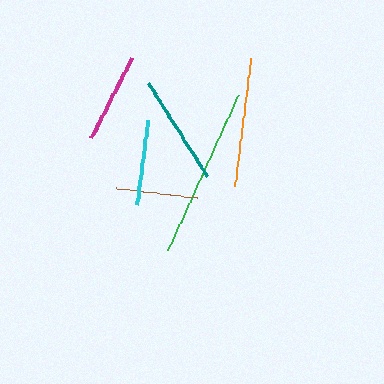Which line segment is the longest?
The green line is the longest at approximately 170 pixels.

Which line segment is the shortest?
The brown line is the shortest at approximately 81 pixels.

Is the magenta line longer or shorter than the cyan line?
The magenta line is longer than the cyan line.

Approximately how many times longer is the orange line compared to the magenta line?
The orange line is approximately 1.4 times the length of the magenta line.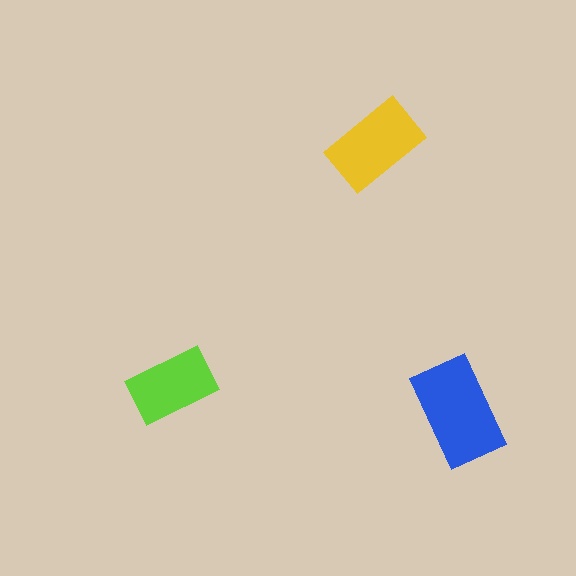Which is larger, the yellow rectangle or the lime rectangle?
The yellow one.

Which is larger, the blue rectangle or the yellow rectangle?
The blue one.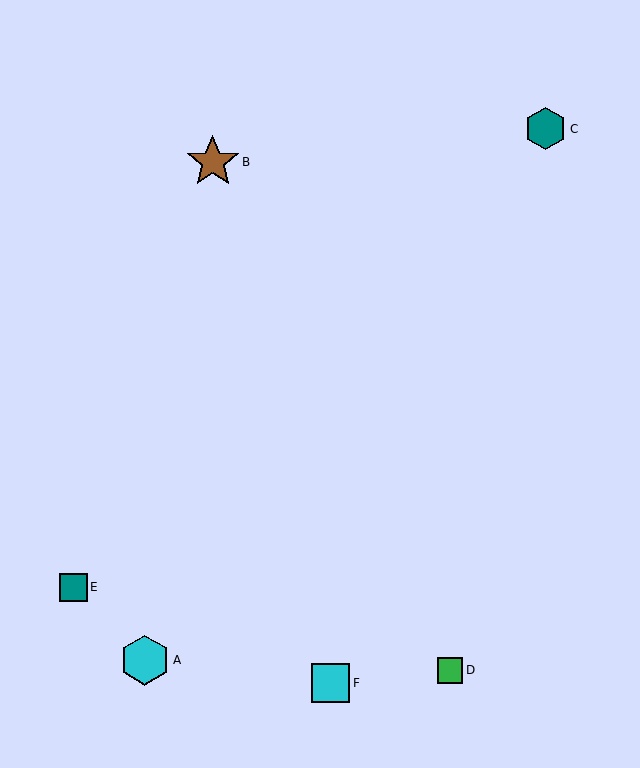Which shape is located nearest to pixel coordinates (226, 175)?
The brown star (labeled B) at (213, 162) is nearest to that location.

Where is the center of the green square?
The center of the green square is at (450, 670).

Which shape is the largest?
The brown star (labeled B) is the largest.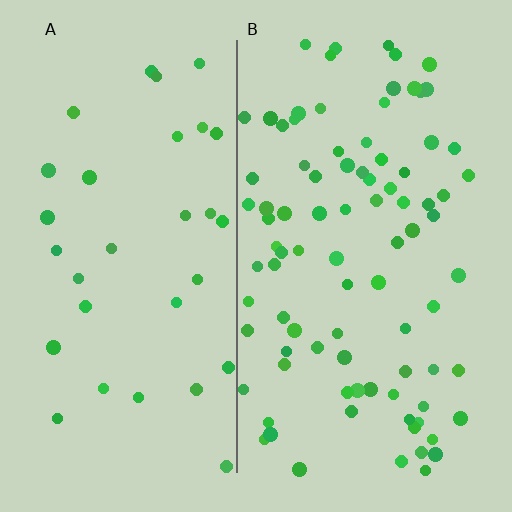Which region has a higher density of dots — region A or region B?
B (the right).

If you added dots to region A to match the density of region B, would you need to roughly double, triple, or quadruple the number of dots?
Approximately triple.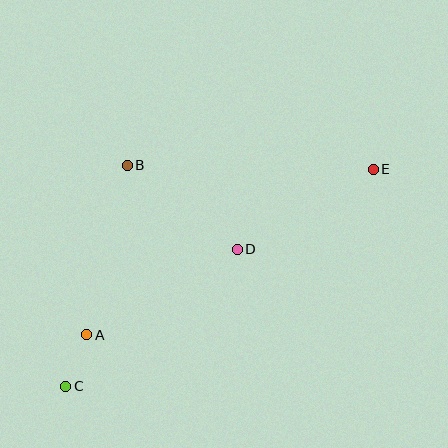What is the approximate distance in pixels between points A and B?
The distance between A and B is approximately 174 pixels.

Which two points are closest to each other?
Points A and C are closest to each other.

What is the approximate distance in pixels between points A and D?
The distance between A and D is approximately 173 pixels.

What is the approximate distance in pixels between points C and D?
The distance between C and D is approximately 220 pixels.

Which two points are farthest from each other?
Points C and E are farthest from each other.